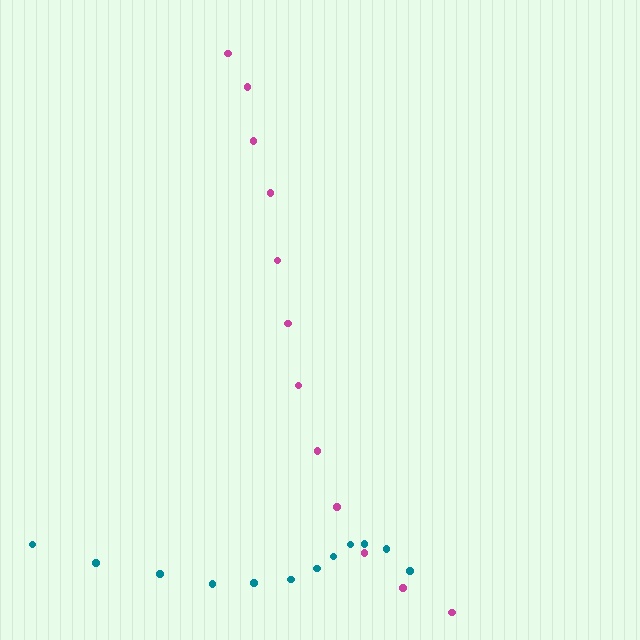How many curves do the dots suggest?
There are 2 distinct paths.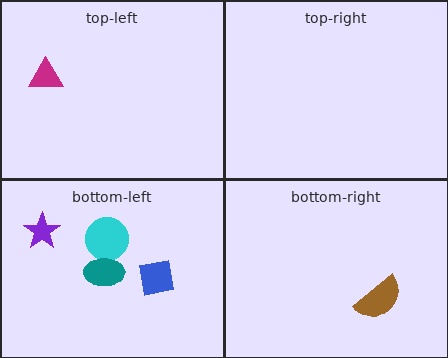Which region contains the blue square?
The bottom-left region.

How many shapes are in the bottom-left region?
4.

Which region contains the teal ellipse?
The bottom-left region.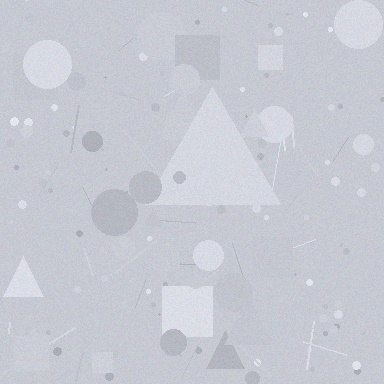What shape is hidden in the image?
A triangle is hidden in the image.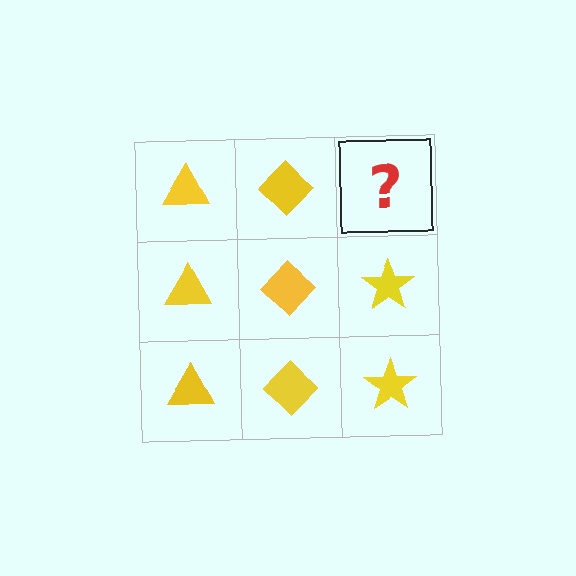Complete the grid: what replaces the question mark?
The question mark should be replaced with a yellow star.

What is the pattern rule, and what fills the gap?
The rule is that each column has a consistent shape. The gap should be filled with a yellow star.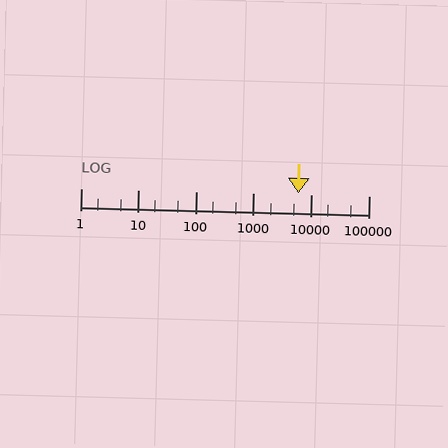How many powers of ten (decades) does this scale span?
The scale spans 5 decades, from 1 to 100000.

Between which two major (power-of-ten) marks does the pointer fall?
The pointer is between 1000 and 10000.